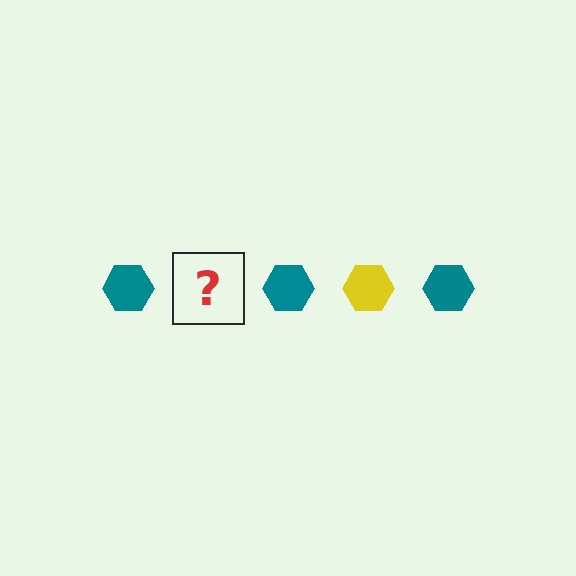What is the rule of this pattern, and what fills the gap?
The rule is that the pattern cycles through teal, yellow hexagons. The gap should be filled with a yellow hexagon.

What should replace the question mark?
The question mark should be replaced with a yellow hexagon.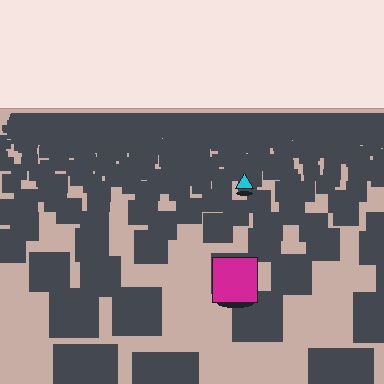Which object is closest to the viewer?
The magenta square is closest. The texture marks near it are larger and more spread out.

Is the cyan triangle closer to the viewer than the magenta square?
No. The magenta square is closer — you can tell from the texture gradient: the ground texture is coarser near it.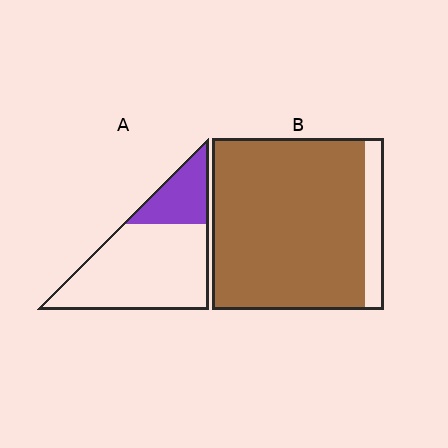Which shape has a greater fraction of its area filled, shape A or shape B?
Shape B.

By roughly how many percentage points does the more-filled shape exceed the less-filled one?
By roughly 65 percentage points (B over A).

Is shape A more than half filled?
No.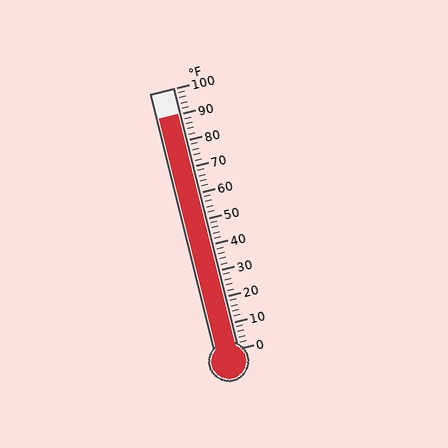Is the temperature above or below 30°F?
The temperature is above 30°F.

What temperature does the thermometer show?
The thermometer shows approximately 90°F.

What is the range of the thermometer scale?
The thermometer scale ranges from 0°F to 100°F.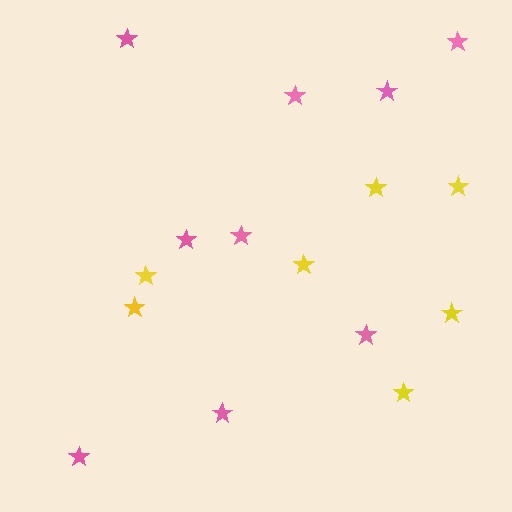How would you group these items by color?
There are 2 groups: one group of yellow stars (7) and one group of pink stars (9).